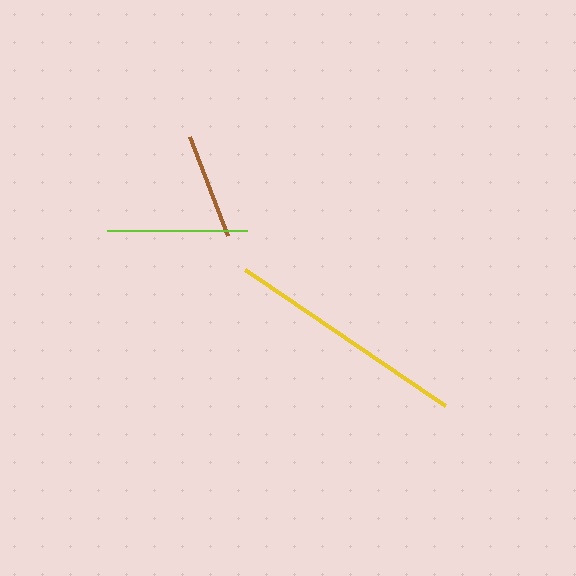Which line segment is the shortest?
The brown line is the shortest at approximately 105 pixels.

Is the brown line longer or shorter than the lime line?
The lime line is longer than the brown line.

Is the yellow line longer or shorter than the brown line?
The yellow line is longer than the brown line.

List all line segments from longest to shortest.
From longest to shortest: yellow, lime, brown.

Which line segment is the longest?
The yellow line is the longest at approximately 242 pixels.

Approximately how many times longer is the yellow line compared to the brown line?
The yellow line is approximately 2.3 times the length of the brown line.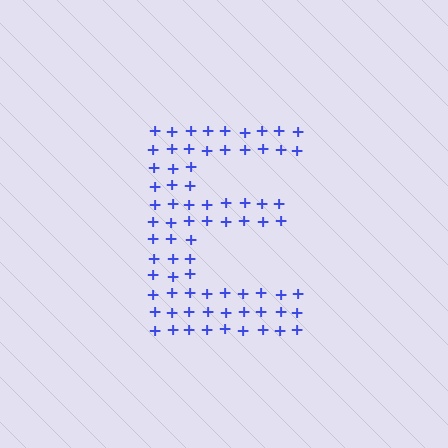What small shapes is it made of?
It is made of small plus signs.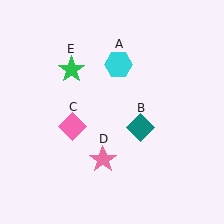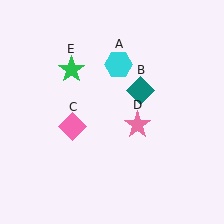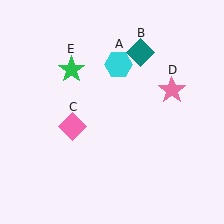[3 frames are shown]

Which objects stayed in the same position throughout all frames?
Cyan hexagon (object A) and pink diamond (object C) and green star (object E) remained stationary.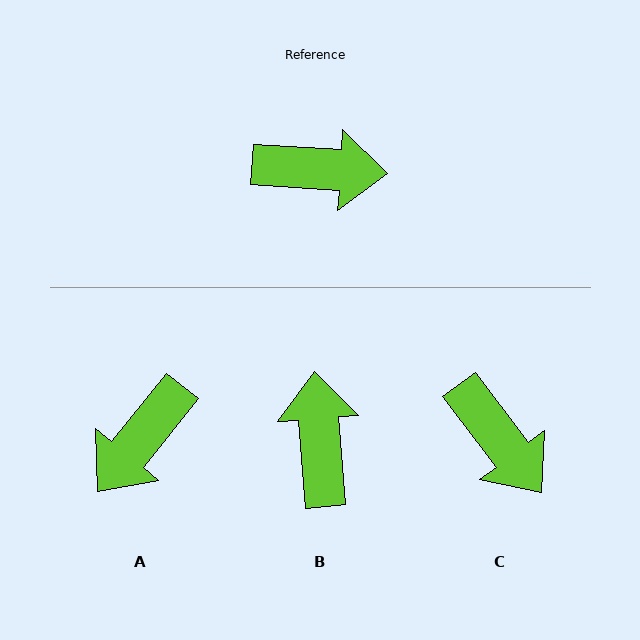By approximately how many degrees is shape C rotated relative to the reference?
Approximately 49 degrees clockwise.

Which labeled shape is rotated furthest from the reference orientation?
A, about 125 degrees away.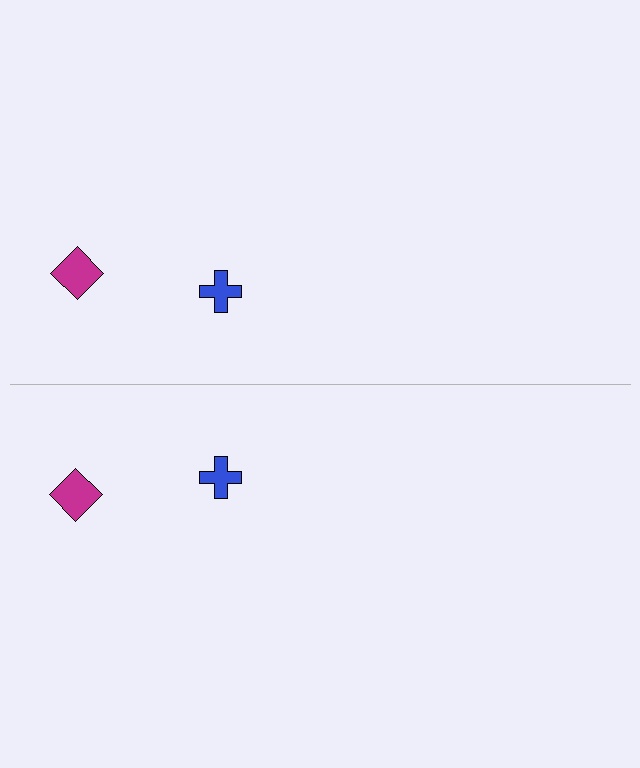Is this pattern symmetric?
Yes, this pattern has bilateral (reflection) symmetry.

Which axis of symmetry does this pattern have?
The pattern has a horizontal axis of symmetry running through the center of the image.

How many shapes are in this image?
There are 4 shapes in this image.